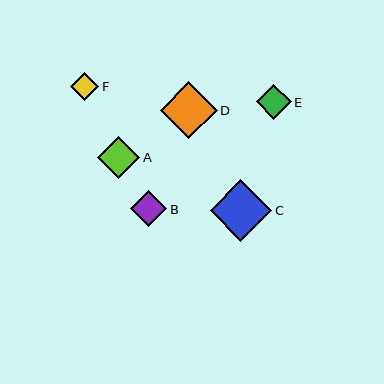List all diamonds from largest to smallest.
From largest to smallest: C, D, A, B, E, F.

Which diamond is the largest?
Diamond C is the largest with a size of approximately 62 pixels.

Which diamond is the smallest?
Diamond F is the smallest with a size of approximately 28 pixels.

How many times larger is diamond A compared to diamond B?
Diamond A is approximately 1.1 times the size of diamond B.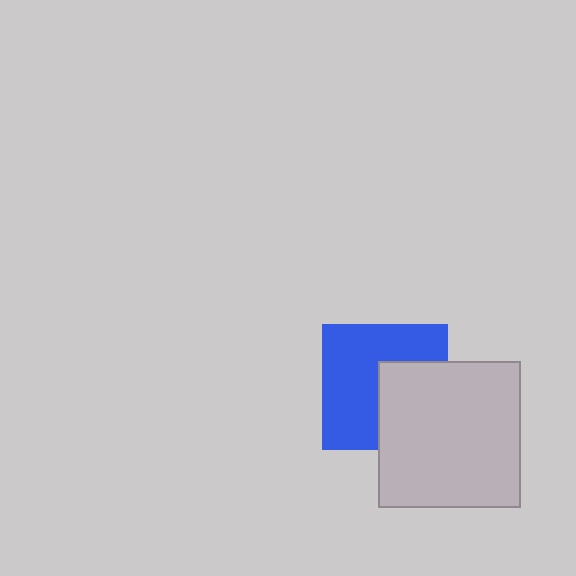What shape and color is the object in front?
The object in front is a light gray rectangle.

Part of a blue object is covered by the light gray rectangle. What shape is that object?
It is a square.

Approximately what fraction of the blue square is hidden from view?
Roughly 39% of the blue square is hidden behind the light gray rectangle.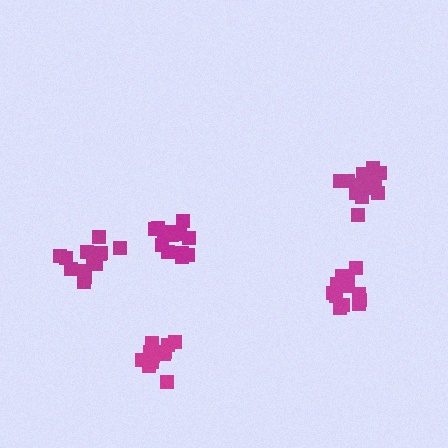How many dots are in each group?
Group 1: 17 dots, Group 2: 12 dots, Group 3: 15 dots, Group 4: 14 dots, Group 5: 13 dots (71 total).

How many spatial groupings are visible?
There are 5 spatial groupings.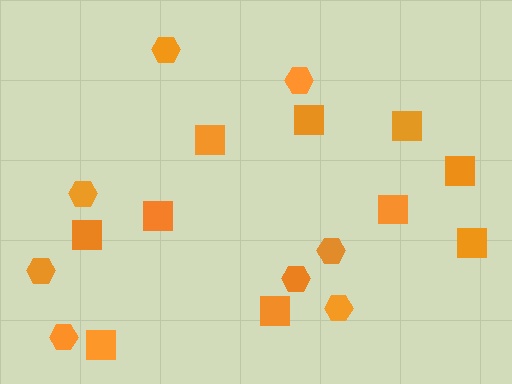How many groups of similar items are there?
There are 2 groups: one group of squares (10) and one group of hexagons (8).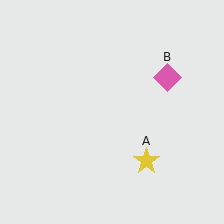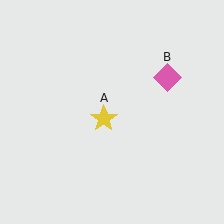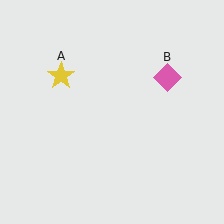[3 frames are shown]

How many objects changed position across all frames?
1 object changed position: yellow star (object A).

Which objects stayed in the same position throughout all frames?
Pink diamond (object B) remained stationary.